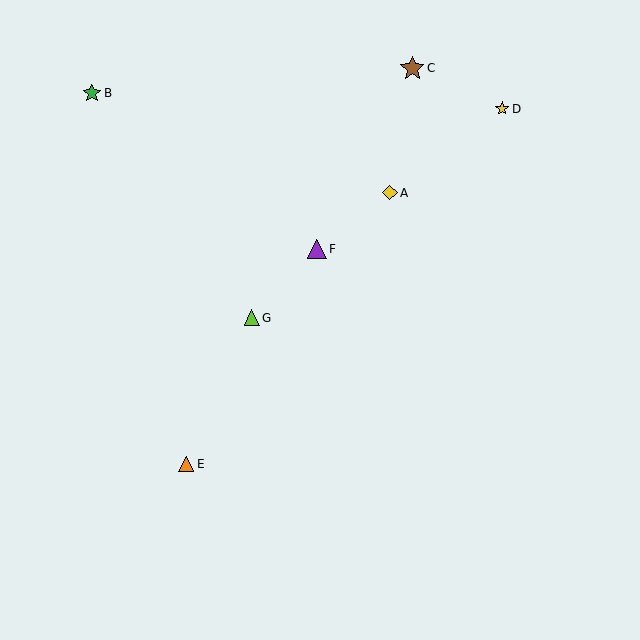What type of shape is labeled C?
Shape C is a brown star.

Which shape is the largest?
The brown star (labeled C) is the largest.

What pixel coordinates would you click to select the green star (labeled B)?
Click at (92, 93) to select the green star B.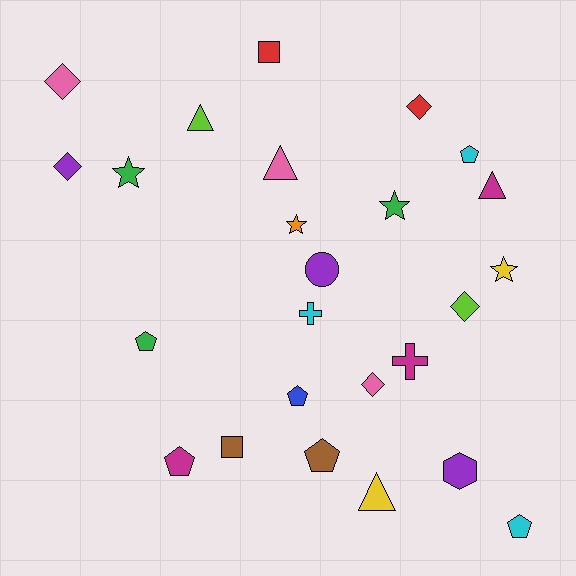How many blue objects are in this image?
There is 1 blue object.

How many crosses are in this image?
There are 2 crosses.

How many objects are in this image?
There are 25 objects.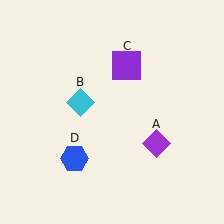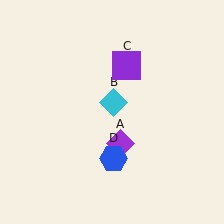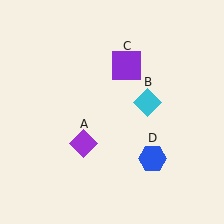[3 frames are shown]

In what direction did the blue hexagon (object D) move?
The blue hexagon (object D) moved right.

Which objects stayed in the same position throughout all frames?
Purple square (object C) remained stationary.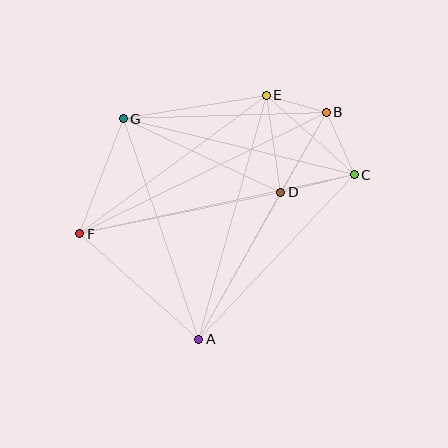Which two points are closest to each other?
Points B and E are closest to each other.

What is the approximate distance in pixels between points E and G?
The distance between E and G is approximately 145 pixels.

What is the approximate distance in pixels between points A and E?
The distance between A and E is approximately 253 pixels.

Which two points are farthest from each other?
Points C and F are farthest from each other.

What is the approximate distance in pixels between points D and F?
The distance between D and F is approximately 205 pixels.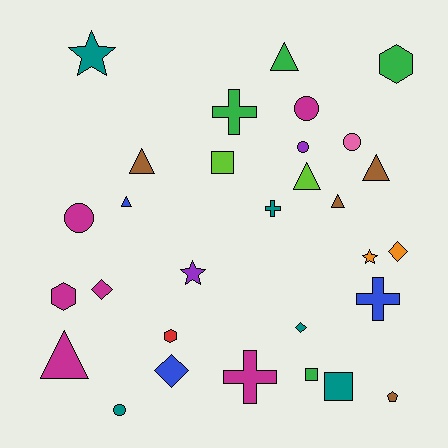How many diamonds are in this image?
There are 4 diamonds.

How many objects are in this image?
There are 30 objects.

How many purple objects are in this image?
There are 2 purple objects.